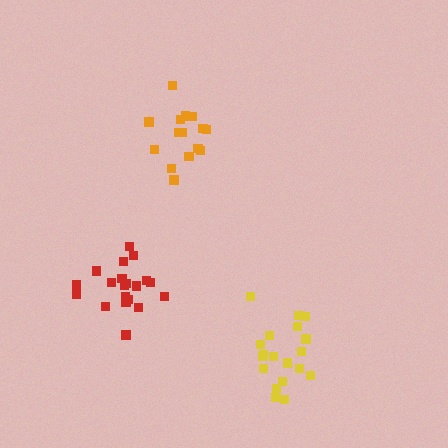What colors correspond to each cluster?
The clusters are colored: yellow, red, orange.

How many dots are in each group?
Group 1: 19 dots, Group 2: 20 dots, Group 3: 15 dots (54 total).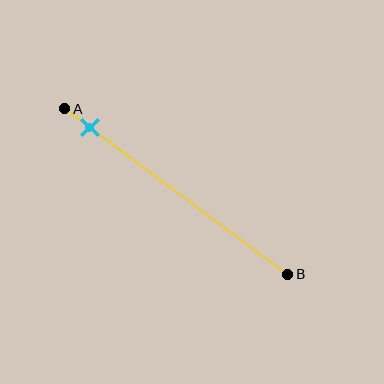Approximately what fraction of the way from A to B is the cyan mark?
The cyan mark is approximately 10% of the way from A to B.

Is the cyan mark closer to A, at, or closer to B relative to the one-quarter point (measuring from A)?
The cyan mark is closer to point A than the one-quarter point of segment AB.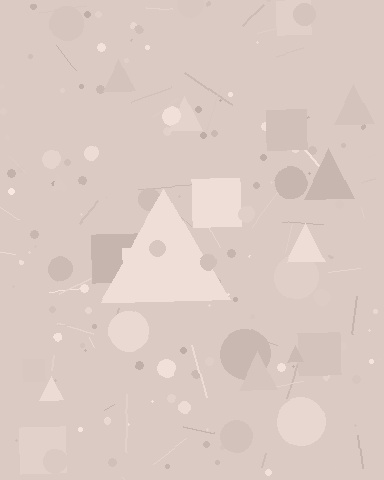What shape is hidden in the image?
A triangle is hidden in the image.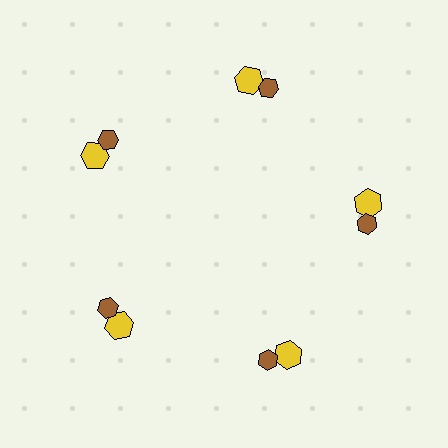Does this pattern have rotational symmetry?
Yes, this pattern has 5-fold rotational symmetry. It looks the same after rotating 72 degrees around the center.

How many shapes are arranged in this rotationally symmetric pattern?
There are 10 shapes, arranged in 5 groups of 2.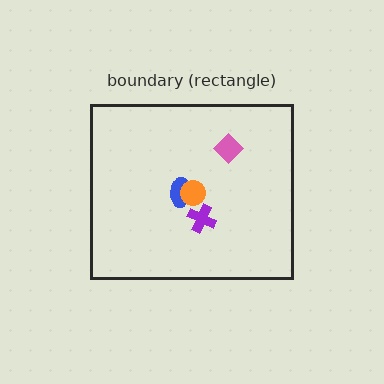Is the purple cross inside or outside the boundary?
Inside.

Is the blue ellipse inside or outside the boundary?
Inside.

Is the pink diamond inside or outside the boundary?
Inside.